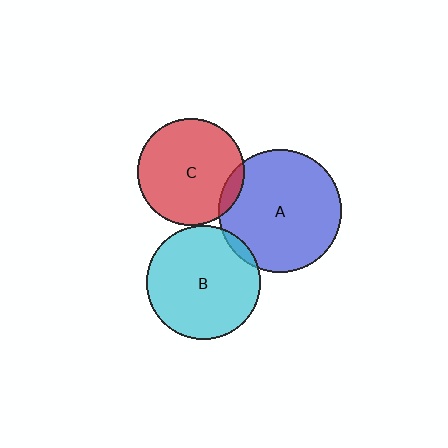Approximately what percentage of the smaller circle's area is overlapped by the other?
Approximately 10%.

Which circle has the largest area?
Circle A (blue).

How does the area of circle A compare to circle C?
Approximately 1.3 times.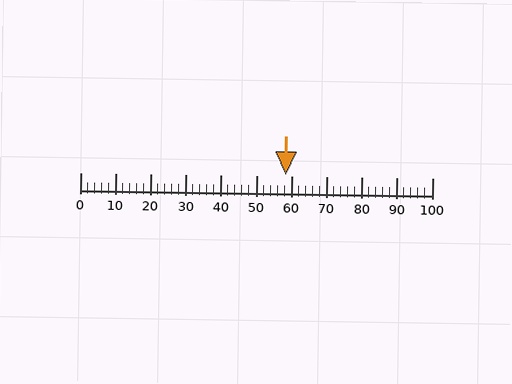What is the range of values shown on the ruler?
The ruler shows values from 0 to 100.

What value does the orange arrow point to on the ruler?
The orange arrow points to approximately 58.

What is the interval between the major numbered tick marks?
The major tick marks are spaced 10 units apart.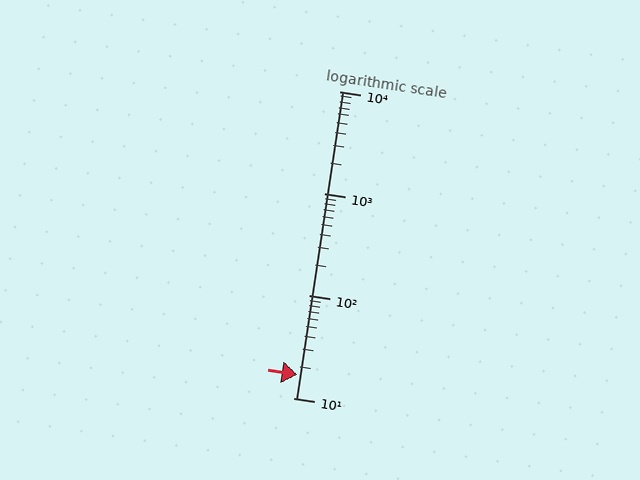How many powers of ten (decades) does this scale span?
The scale spans 3 decades, from 10 to 10000.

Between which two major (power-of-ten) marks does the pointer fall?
The pointer is between 10 and 100.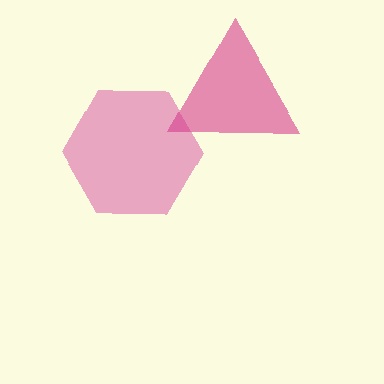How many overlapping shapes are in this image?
There are 2 overlapping shapes in the image.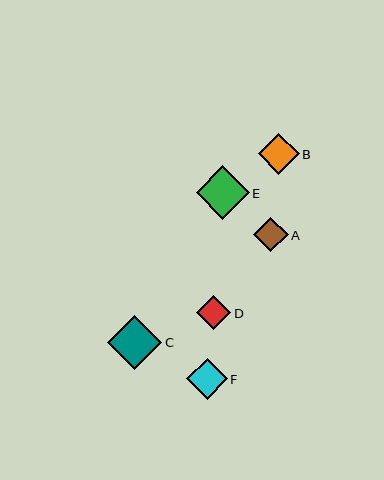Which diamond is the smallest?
Diamond D is the smallest with a size of approximately 34 pixels.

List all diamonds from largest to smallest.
From largest to smallest: C, E, B, F, A, D.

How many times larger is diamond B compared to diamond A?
Diamond B is approximately 1.2 times the size of diamond A.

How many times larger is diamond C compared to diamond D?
Diamond C is approximately 1.6 times the size of diamond D.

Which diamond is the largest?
Diamond C is the largest with a size of approximately 54 pixels.